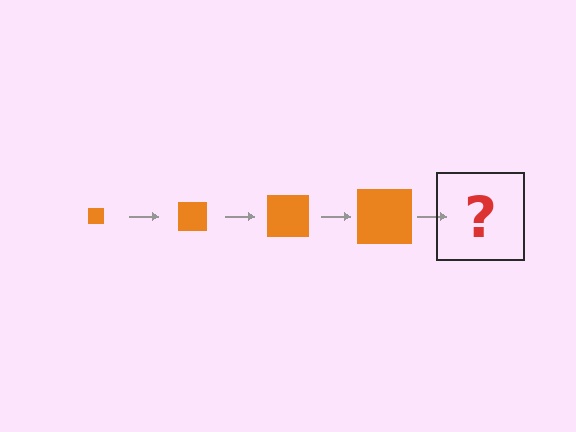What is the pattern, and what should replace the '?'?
The pattern is that the square gets progressively larger each step. The '?' should be an orange square, larger than the previous one.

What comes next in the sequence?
The next element should be an orange square, larger than the previous one.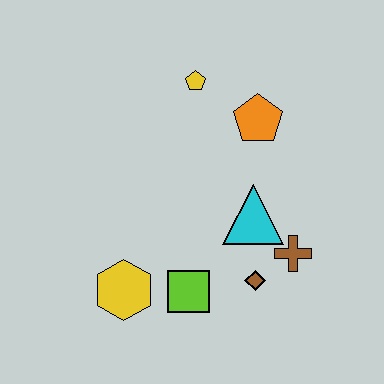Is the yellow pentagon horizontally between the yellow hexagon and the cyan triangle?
Yes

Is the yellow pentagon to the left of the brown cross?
Yes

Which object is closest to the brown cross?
The brown diamond is closest to the brown cross.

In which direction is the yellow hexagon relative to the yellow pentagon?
The yellow hexagon is below the yellow pentagon.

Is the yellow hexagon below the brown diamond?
Yes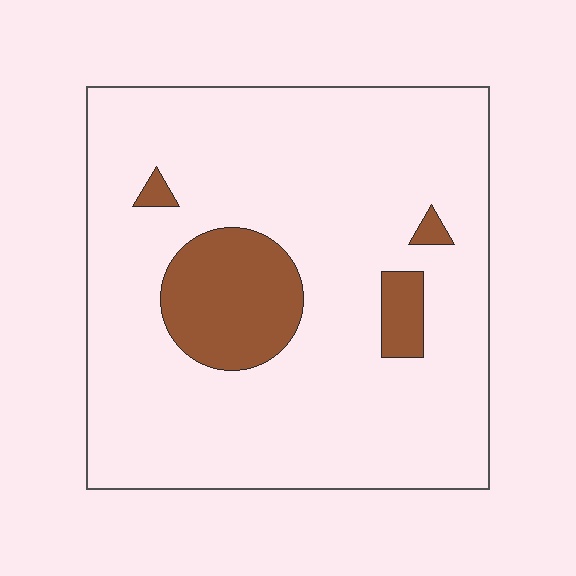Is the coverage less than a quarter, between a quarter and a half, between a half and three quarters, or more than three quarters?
Less than a quarter.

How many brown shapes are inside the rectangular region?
4.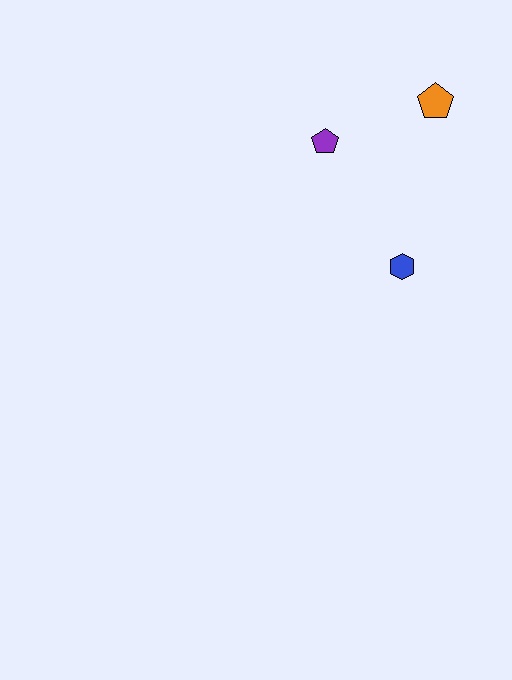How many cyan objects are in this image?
There are no cyan objects.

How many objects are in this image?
There are 3 objects.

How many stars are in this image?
There are no stars.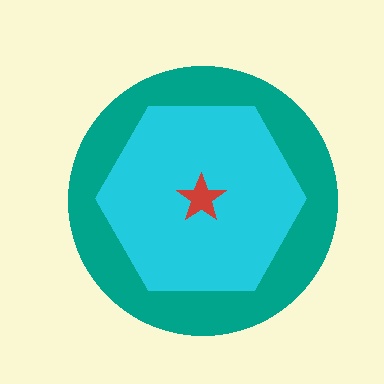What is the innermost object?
The red star.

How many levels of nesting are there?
3.